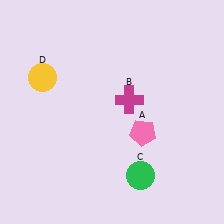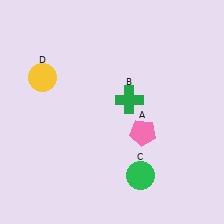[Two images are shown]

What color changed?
The cross (B) changed from magenta in Image 1 to green in Image 2.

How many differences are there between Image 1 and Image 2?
There is 1 difference between the two images.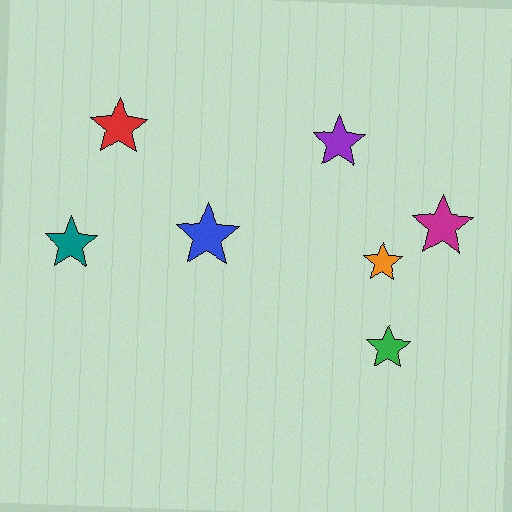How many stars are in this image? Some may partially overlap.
There are 7 stars.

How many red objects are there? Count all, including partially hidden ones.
There is 1 red object.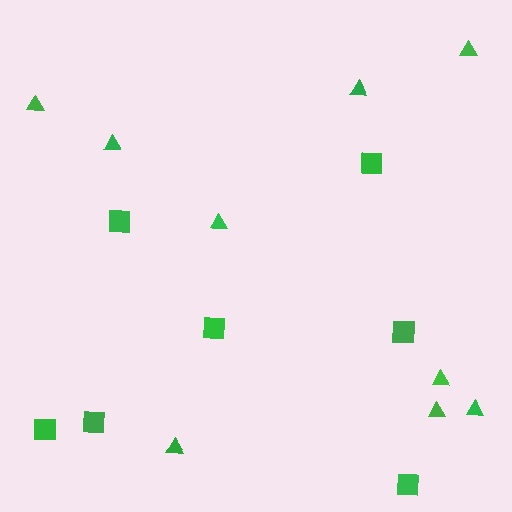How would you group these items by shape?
There are 2 groups: one group of squares (7) and one group of triangles (9).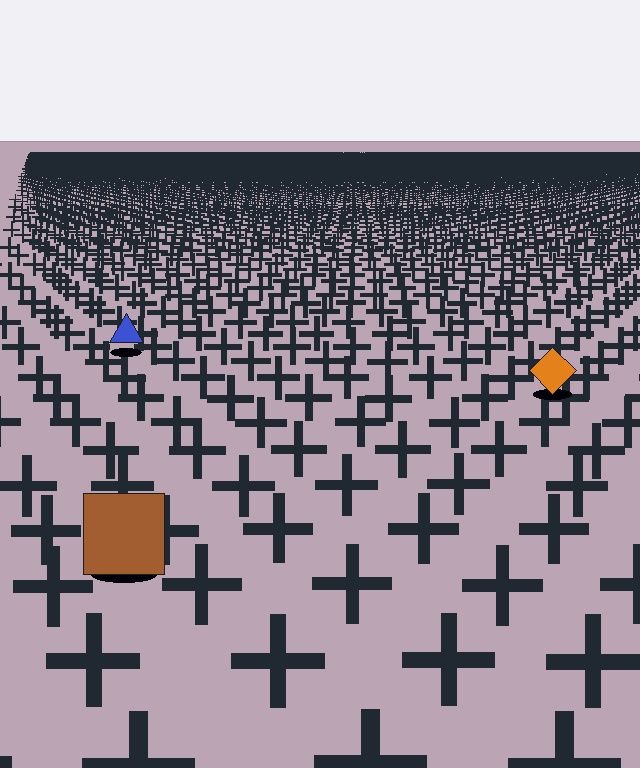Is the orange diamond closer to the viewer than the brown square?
No. The brown square is closer — you can tell from the texture gradient: the ground texture is coarser near it.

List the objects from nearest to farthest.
From nearest to farthest: the brown square, the orange diamond, the blue triangle.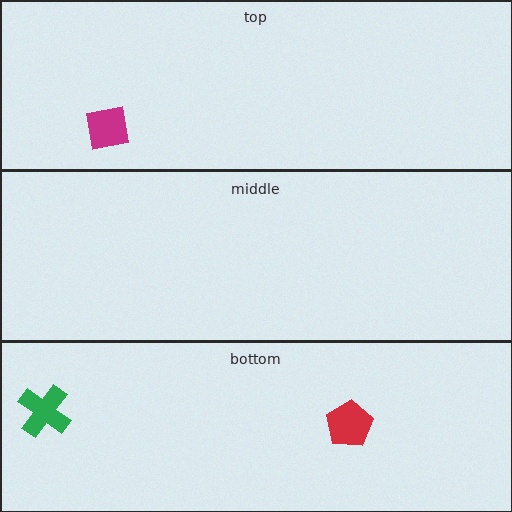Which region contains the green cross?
The bottom region.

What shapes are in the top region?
The magenta square.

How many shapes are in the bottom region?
2.